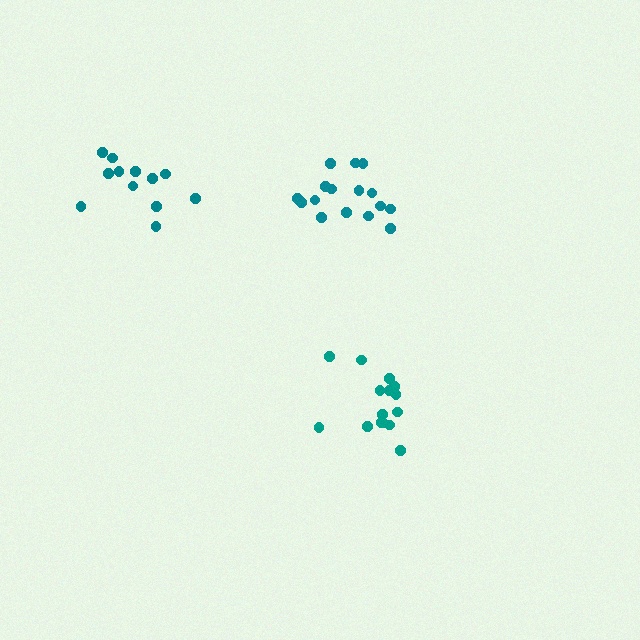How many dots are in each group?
Group 1: 16 dots, Group 2: 12 dots, Group 3: 15 dots (43 total).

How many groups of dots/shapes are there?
There are 3 groups.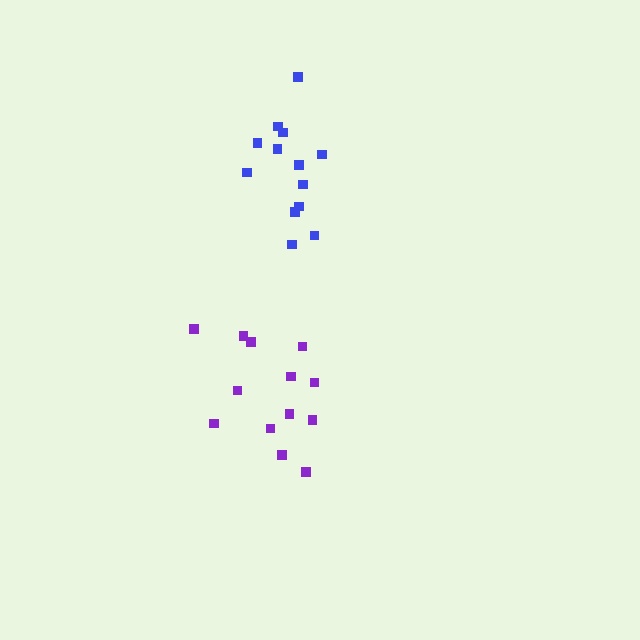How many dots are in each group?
Group 1: 13 dots, Group 2: 13 dots (26 total).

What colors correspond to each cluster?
The clusters are colored: purple, blue.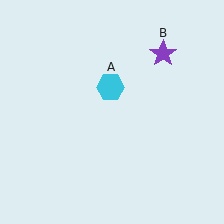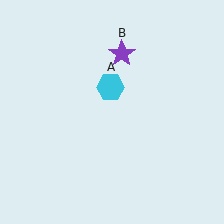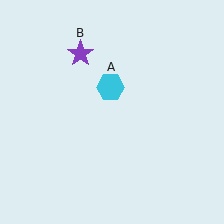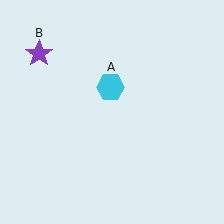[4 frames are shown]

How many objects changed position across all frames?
1 object changed position: purple star (object B).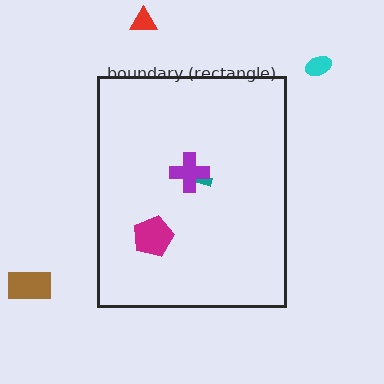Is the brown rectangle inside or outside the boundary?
Outside.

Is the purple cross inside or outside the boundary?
Inside.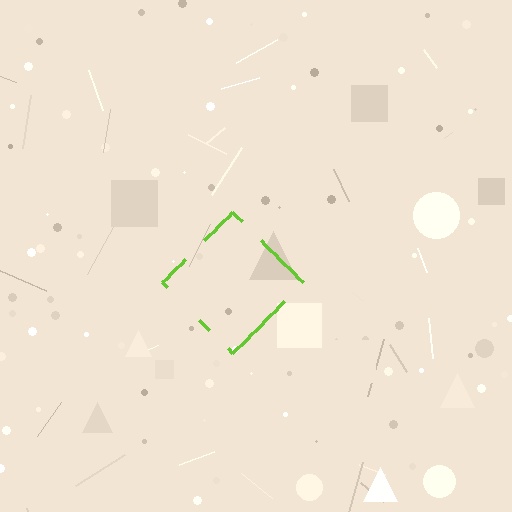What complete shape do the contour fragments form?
The contour fragments form a diamond.